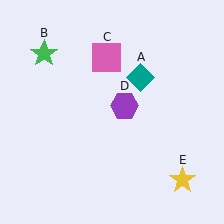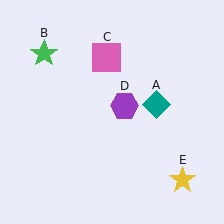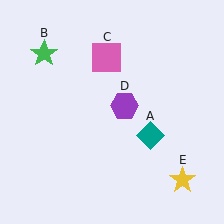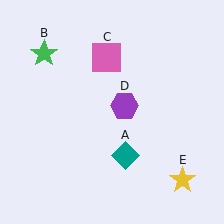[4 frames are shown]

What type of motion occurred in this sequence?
The teal diamond (object A) rotated clockwise around the center of the scene.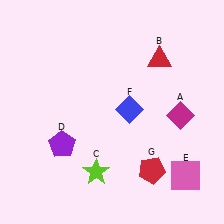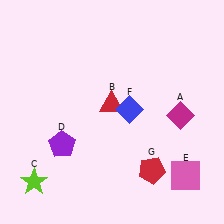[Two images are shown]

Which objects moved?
The objects that moved are: the red triangle (B), the lime star (C).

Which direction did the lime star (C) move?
The lime star (C) moved left.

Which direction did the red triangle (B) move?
The red triangle (B) moved left.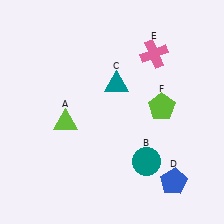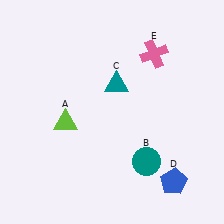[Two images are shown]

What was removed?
The lime pentagon (F) was removed in Image 2.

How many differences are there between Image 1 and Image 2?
There is 1 difference between the two images.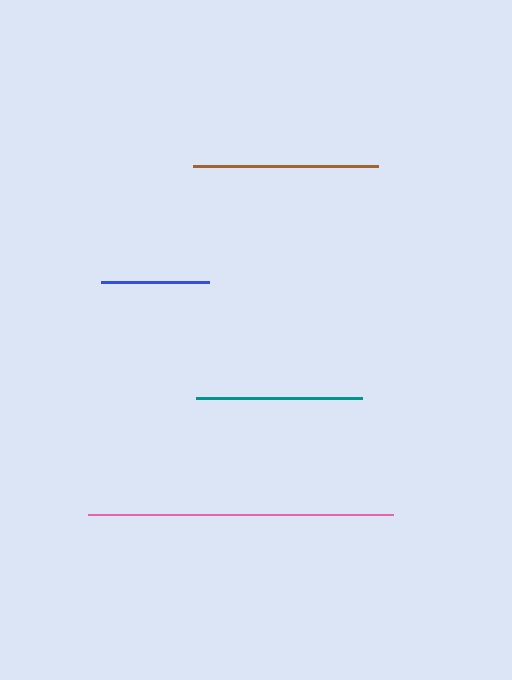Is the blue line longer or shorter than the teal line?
The teal line is longer than the blue line.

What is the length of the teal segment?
The teal segment is approximately 166 pixels long.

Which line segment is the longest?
The pink line is the longest at approximately 306 pixels.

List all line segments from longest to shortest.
From longest to shortest: pink, brown, teal, blue.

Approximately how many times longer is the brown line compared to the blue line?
The brown line is approximately 1.7 times the length of the blue line.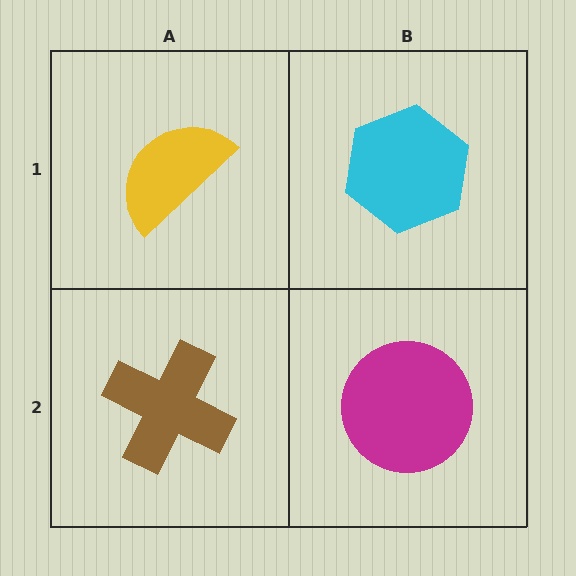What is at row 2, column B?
A magenta circle.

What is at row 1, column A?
A yellow semicircle.